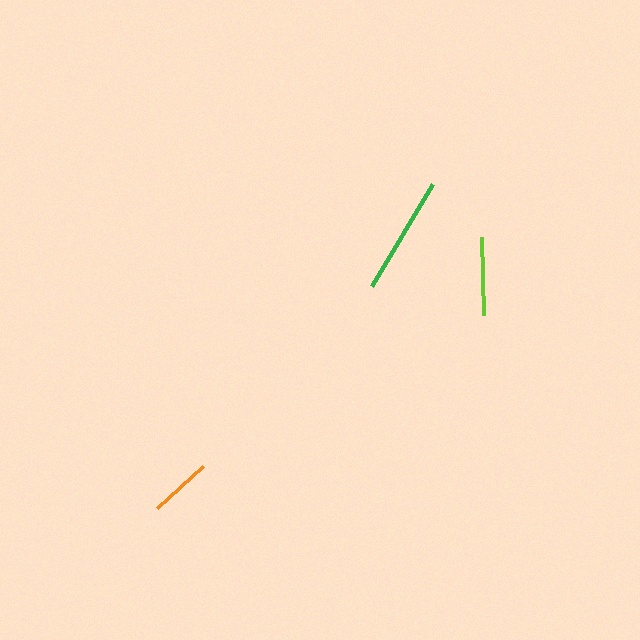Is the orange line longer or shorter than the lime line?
The lime line is longer than the orange line.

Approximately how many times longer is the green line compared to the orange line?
The green line is approximately 1.9 times the length of the orange line.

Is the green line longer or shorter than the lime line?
The green line is longer than the lime line.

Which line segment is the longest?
The green line is the longest at approximately 118 pixels.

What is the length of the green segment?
The green segment is approximately 118 pixels long.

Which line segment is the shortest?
The orange line is the shortest at approximately 62 pixels.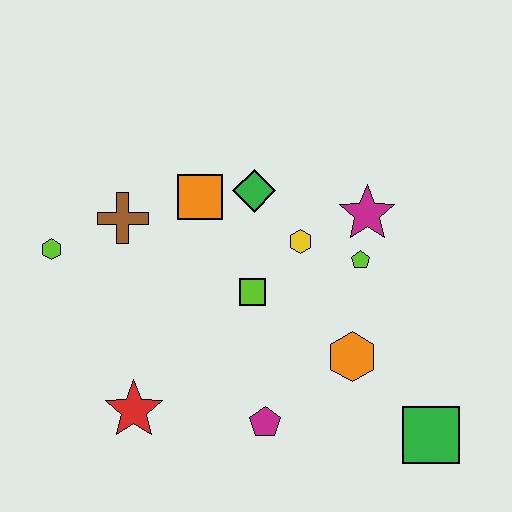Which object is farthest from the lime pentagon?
The lime hexagon is farthest from the lime pentagon.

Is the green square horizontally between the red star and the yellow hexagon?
No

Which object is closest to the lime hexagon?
The brown cross is closest to the lime hexagon.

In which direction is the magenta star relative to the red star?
The magenta star is to the right of the red star.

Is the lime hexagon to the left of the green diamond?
Yes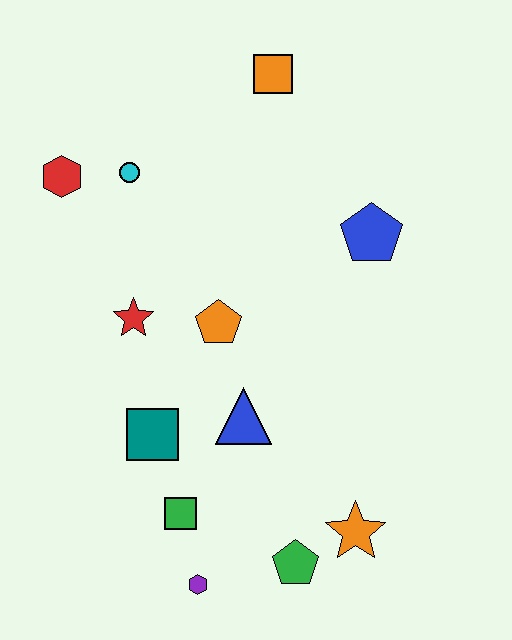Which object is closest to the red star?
The orange pentagon is closest to the red star.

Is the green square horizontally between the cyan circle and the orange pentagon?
Yes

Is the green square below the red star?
Yes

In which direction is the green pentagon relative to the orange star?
The green pentagon is to the left of the orange star.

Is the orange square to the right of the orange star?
No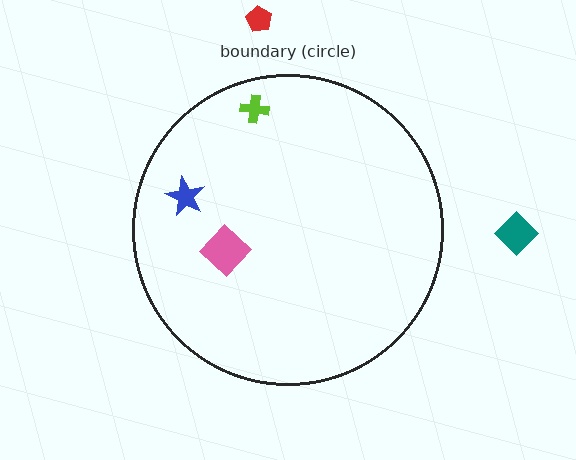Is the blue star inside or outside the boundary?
Inside.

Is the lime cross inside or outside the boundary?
Inside.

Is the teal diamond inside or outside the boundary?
Outside.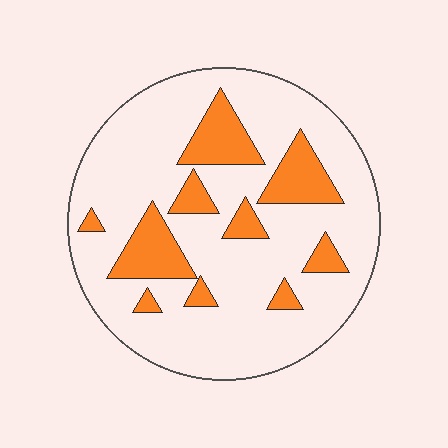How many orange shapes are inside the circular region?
10.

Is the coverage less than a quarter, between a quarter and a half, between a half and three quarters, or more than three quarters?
Less than a quarter.